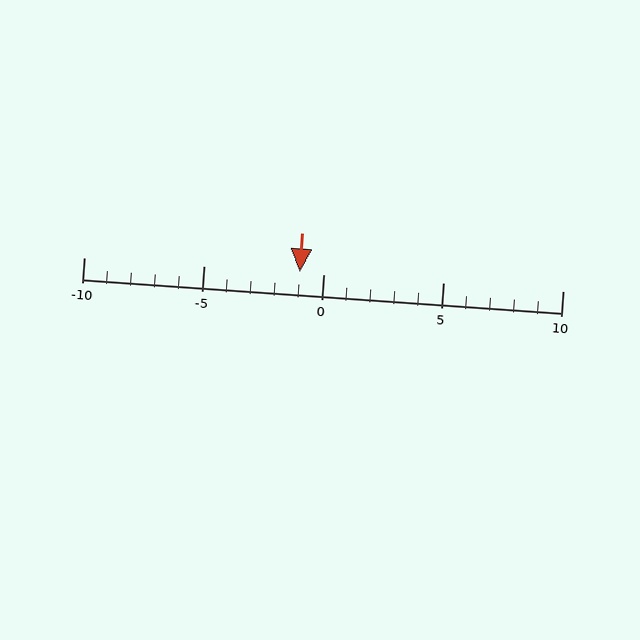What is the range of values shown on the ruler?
The ruler shows values from -10 to 10.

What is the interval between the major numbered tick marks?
The major tick marks are spaced 5 units apart.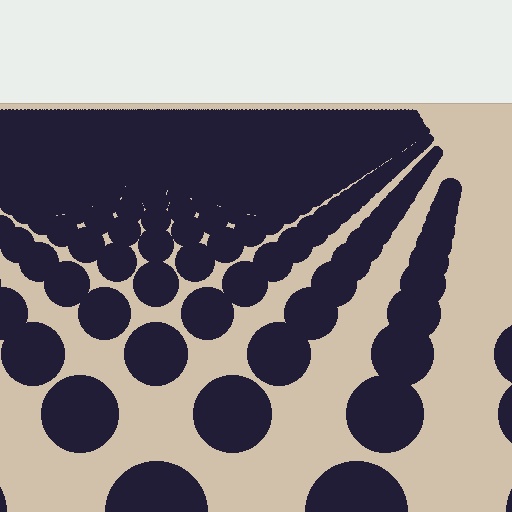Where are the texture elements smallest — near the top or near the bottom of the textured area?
Near the top.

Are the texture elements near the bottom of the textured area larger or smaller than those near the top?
Larger. Near the bottom, elements are closer to the viewer and appear at a bigger on-screen size.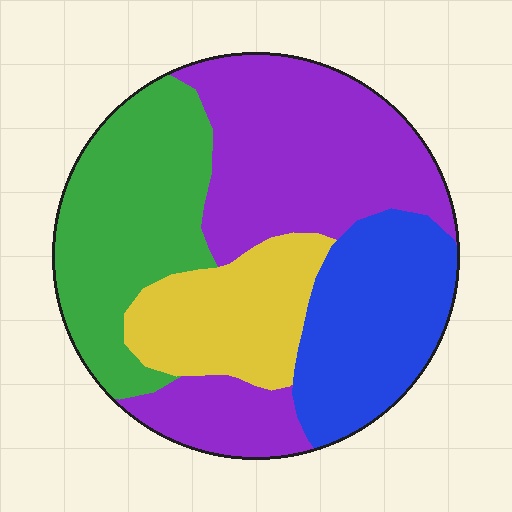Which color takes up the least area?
Yellow, at roughly 15%.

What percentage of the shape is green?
Green covers 26% of the shape.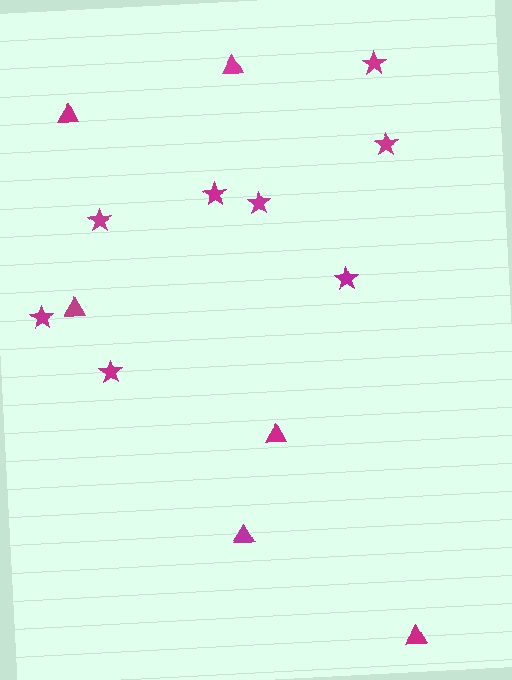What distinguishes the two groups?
There are 2 groups: one group of triangles (6) and one group of stars (8).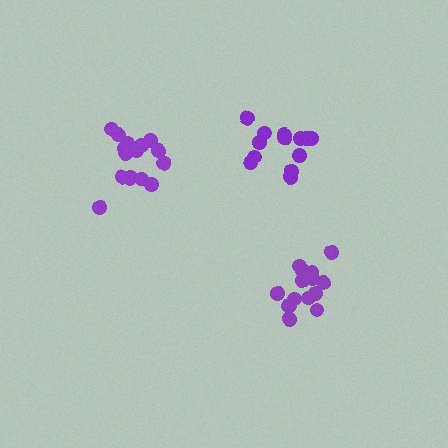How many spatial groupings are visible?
There are 3 spatial groupings.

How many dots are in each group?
Group 1: 13 dots, Group 2: 16 dots, Group 3: 15 dots (44 total).